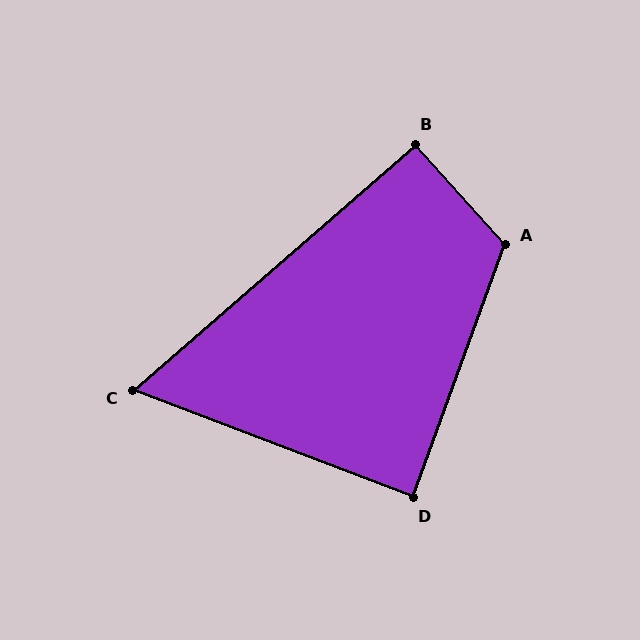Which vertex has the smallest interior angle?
C, at approximately 62 degrees.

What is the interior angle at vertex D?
Approximately 89 degrees (approximately right).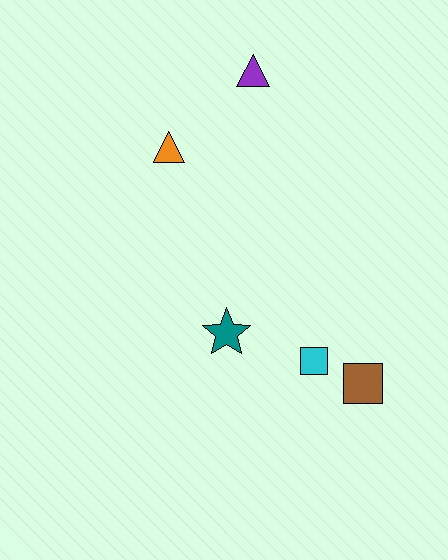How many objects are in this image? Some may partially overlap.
There are 5 objects.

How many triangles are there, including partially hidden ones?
There are 2 triangles.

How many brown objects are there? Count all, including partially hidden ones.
There is 1 brown object.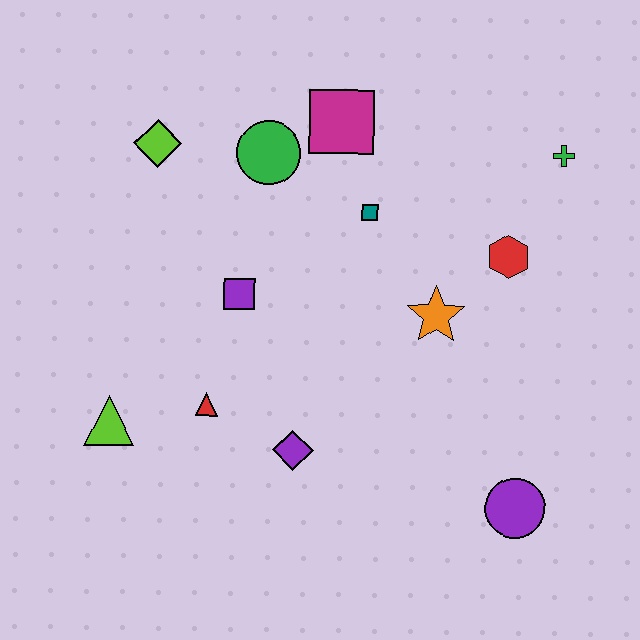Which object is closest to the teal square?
The magenta square is closest to the teal square.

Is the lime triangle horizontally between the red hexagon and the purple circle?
No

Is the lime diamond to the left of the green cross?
Yes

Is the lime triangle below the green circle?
Yes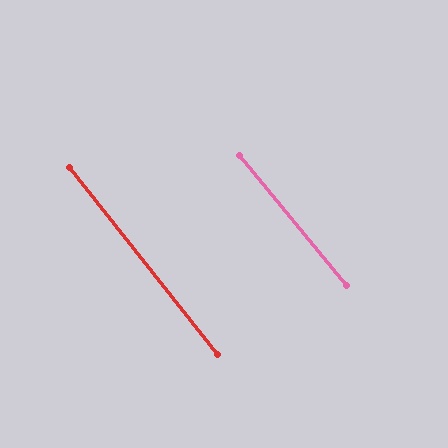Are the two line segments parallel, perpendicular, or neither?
Parallel — their directions differ by only 1.1°.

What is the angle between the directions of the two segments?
Approximately 1 degree.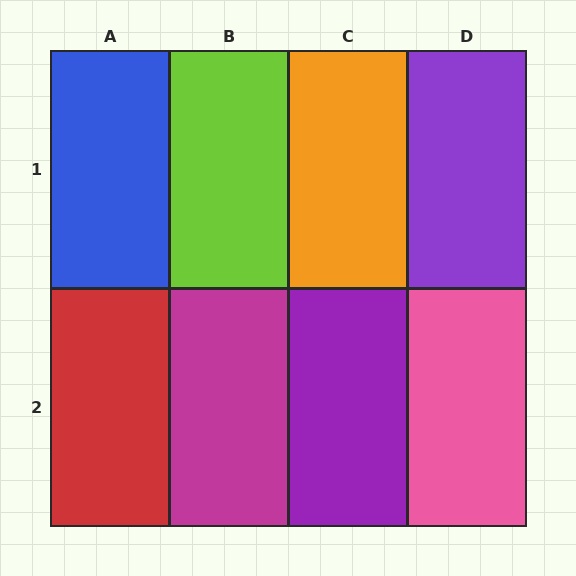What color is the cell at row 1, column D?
Purple.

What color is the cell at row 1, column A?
Blue.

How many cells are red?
1 cell is red.